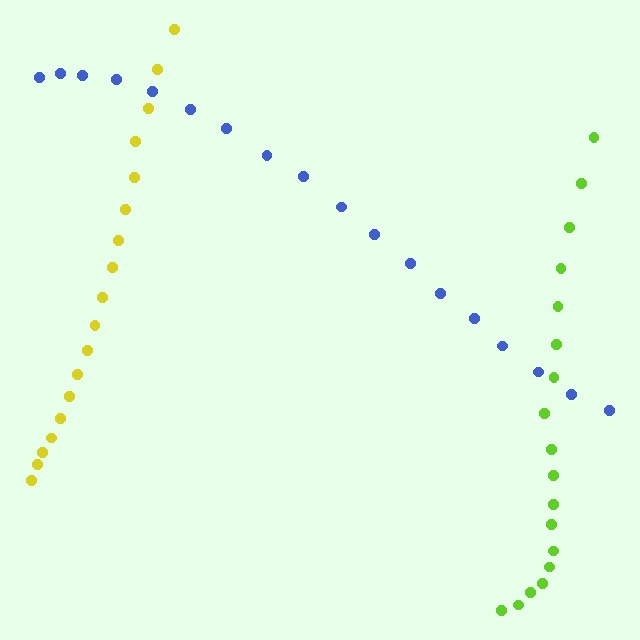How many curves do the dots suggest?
There are 3 distinct paths.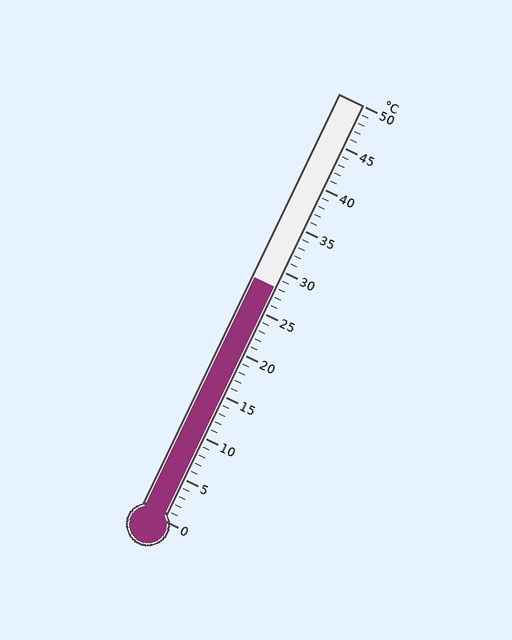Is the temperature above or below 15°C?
The temperature is above 15°C.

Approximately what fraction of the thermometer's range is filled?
The thermometer is filled to approximately 55% of its range.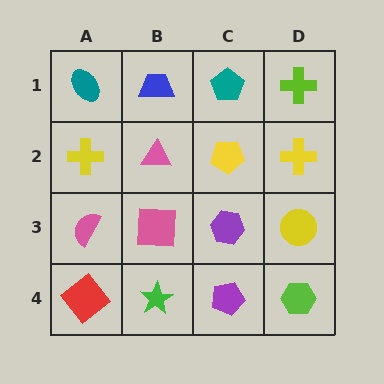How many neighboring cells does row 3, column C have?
4.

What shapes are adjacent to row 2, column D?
A lime cross (row 1, column D), a yellow circle (row 3, column D), a yellow pentagon (row 2, column C).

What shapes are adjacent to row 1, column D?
A yellow cross (row 2, column D), a teal pentagon (row 1, column C).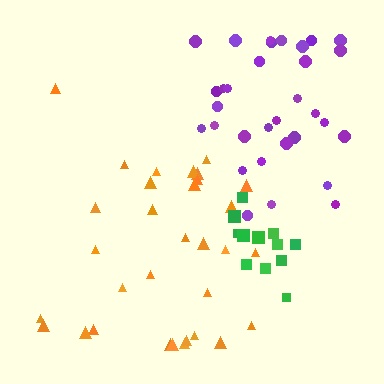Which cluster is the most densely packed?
Green.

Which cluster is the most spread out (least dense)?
Orange.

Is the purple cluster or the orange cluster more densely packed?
Purple.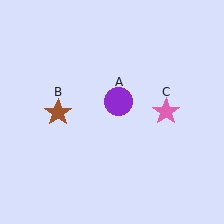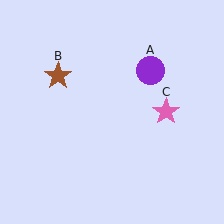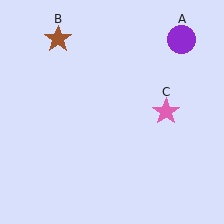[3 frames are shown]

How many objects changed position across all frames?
2 objects changed position: purple circle (object A), brown star (object B).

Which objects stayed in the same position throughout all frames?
Pink star (object C) remained stationary.